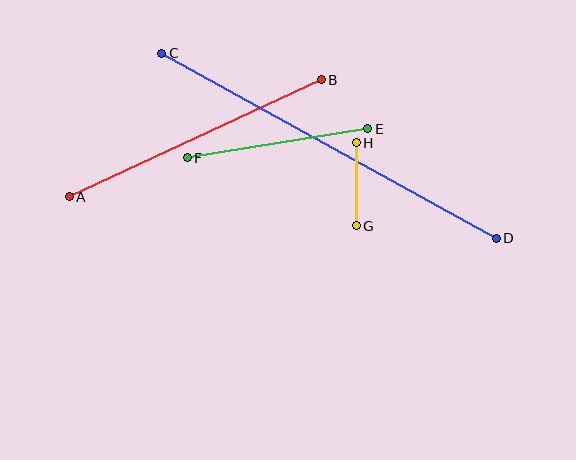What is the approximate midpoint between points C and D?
The midpoint is at approximately (329, 146) pixels.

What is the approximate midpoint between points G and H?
The midpoint is at approximately (356, 184) pixels.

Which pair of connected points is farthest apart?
Points C and D are farthest apart.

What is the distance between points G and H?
The distance is approximately 83 pixels.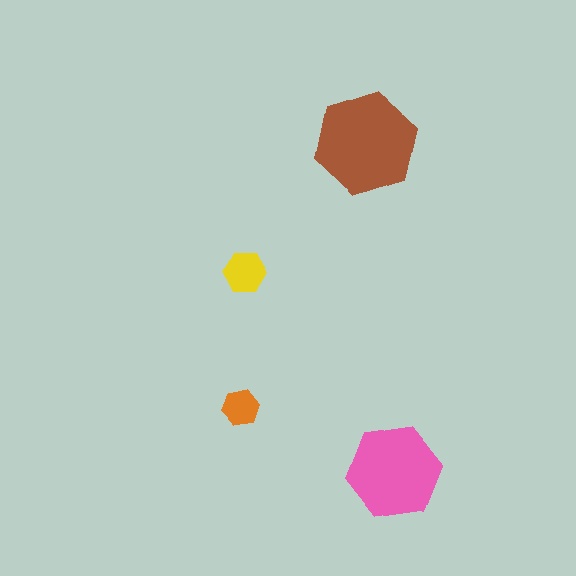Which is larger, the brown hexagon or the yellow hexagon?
The brown one.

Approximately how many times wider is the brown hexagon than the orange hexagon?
About 3 times wider.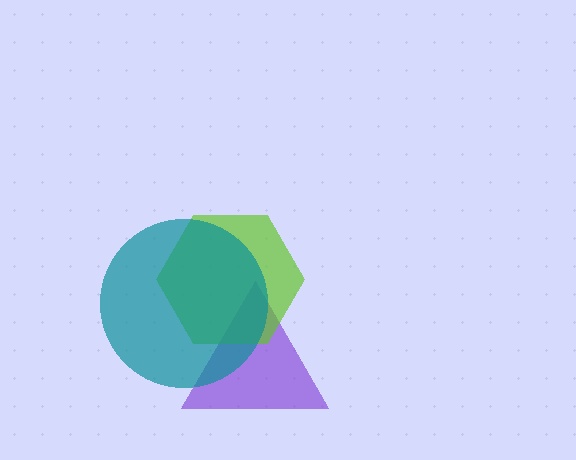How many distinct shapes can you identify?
There are 3 distinct shapes: a purple triangle, a lime hexagon, a teal circle.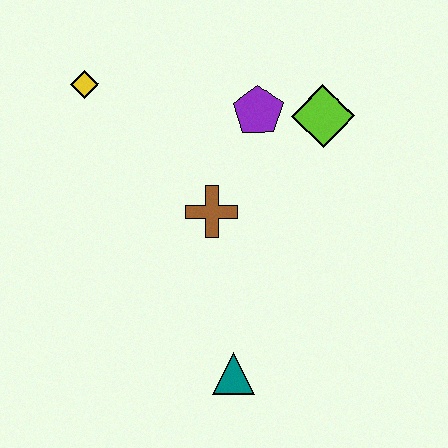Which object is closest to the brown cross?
The purple pentagon is closest to the brown cross.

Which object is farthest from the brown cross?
The yellow diamond is farthest from the brown cross.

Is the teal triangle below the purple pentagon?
Yes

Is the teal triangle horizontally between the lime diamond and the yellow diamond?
Yes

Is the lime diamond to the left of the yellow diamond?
No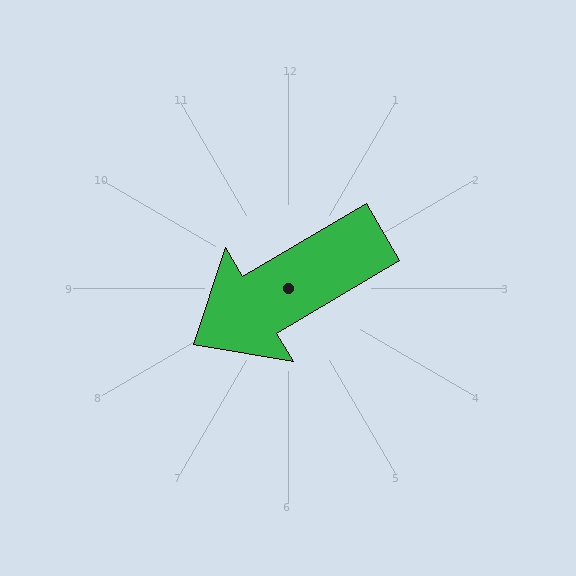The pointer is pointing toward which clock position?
Roughly 8 o'clock.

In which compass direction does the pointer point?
Southwest.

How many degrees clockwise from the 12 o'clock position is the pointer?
Approximately 239 degrees.